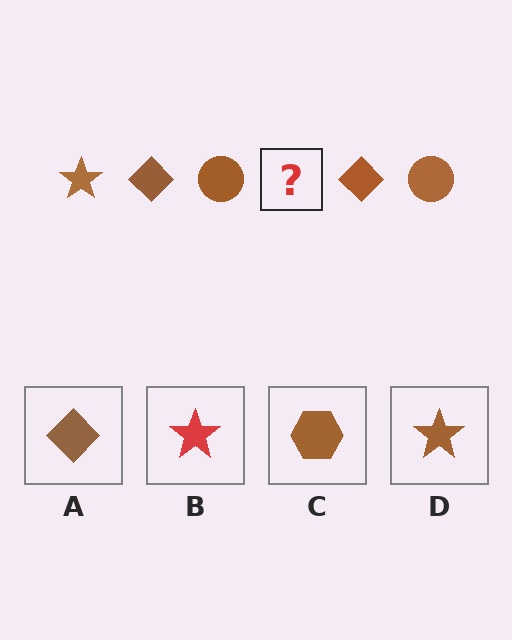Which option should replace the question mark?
Option D.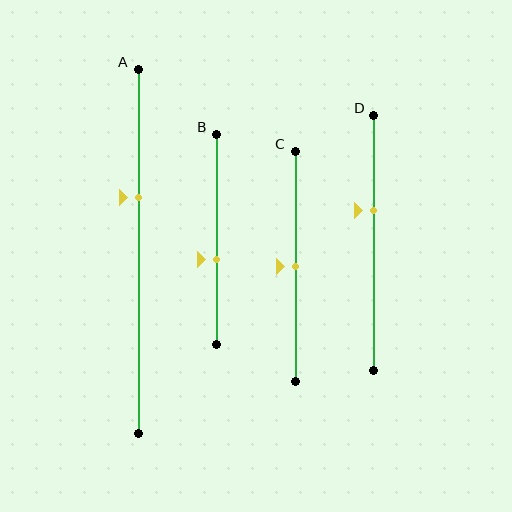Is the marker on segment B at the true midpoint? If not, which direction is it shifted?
No, the marker on segment B is shifted downward by about 9% of the segment length.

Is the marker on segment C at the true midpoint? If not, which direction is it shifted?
Yes, the marker on segment C is at the true midpoint.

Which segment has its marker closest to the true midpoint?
Segment C has its marker closest to the true midpoint.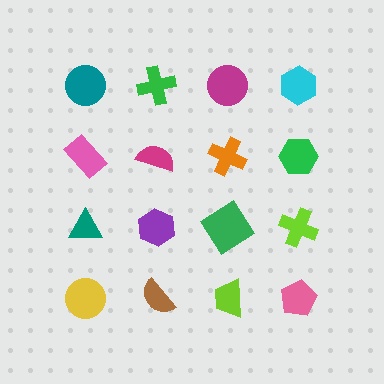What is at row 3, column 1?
A teal triangle.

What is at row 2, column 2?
A magenta semicircle.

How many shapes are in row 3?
4 shapes.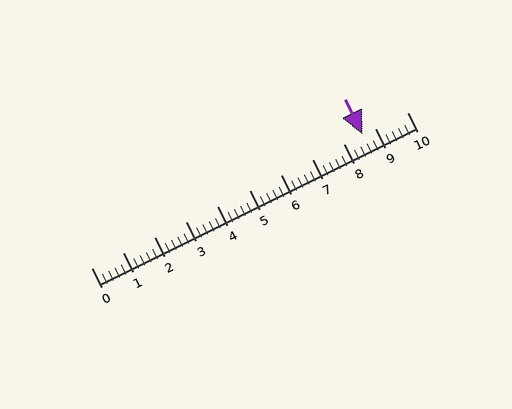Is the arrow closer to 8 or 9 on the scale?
The arrow is closer to 9.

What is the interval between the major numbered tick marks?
The major tick marks are spaced 1 units apart.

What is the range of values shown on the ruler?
The ruler shows values from 0 to 10.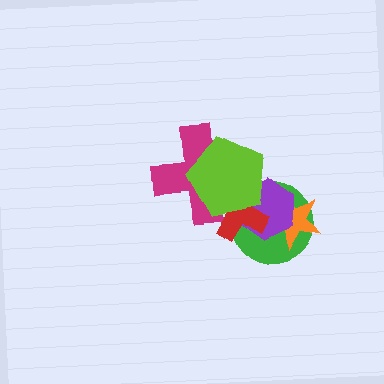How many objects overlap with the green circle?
4 objects overlap with the green circle.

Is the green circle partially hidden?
Yes, it is partially covered by another shape.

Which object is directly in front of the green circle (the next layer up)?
The orange star is directly in front of the green circle.